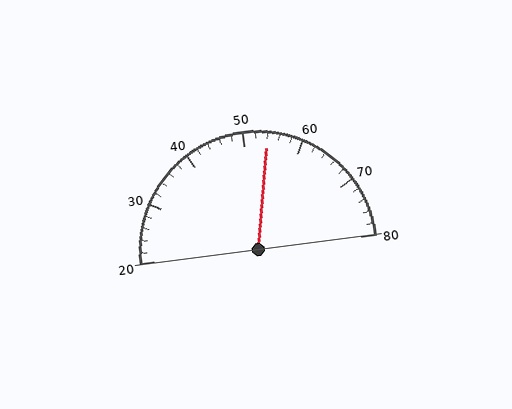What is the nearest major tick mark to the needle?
The nearest major tick mark is 50.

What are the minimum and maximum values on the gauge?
The gauge ranges from 20 to 80.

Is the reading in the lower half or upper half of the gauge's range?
The reading is in the upper half of the range (20 to 80).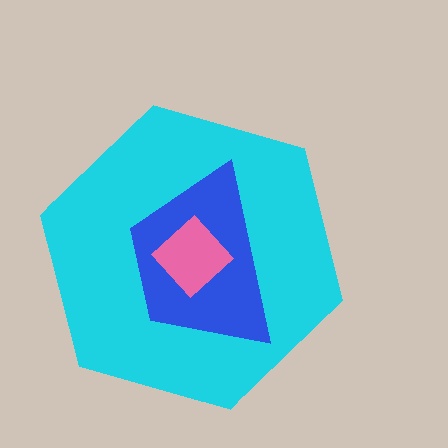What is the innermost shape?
The pink diamond.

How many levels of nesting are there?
3.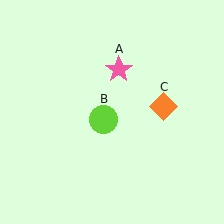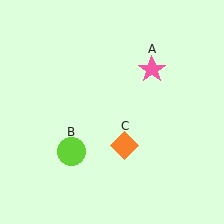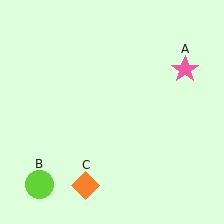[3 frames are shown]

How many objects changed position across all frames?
3 objects changed position: pink star (object A), lime circle (object B), orange diamond (object C).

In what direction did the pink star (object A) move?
The pink star (object A) moved right.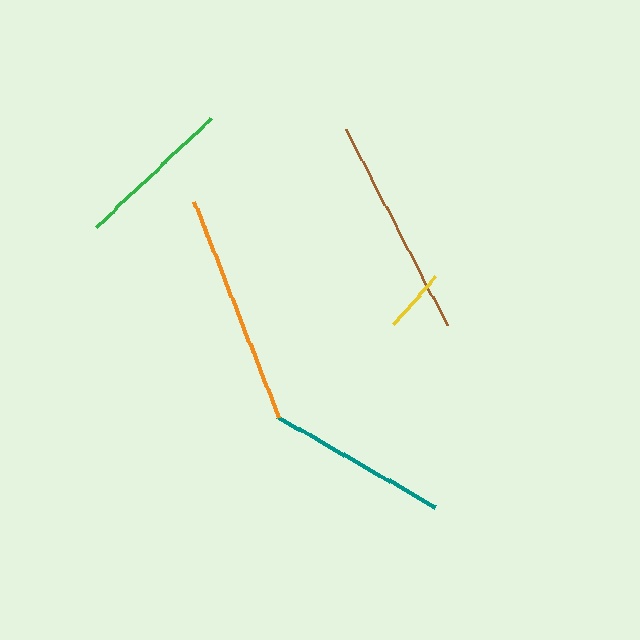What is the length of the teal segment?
The teal segment is approximately 183 pixels long.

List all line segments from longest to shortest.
From longest to shortest: orange, brown, teal, green, yellow.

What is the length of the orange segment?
The orange segment is approximately 233 pixels long.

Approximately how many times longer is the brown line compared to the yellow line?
The brown line is approximately 3.5 times the length of the yellow line.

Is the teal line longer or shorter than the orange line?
The orange line is longer than the teal line.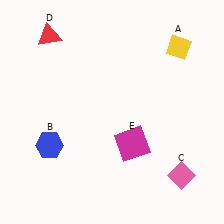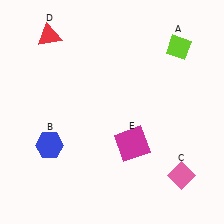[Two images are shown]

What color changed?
The diamond (A) changed from yellow in Image 1 to lime in Image 2.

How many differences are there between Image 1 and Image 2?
There is 1 difference between the two images.